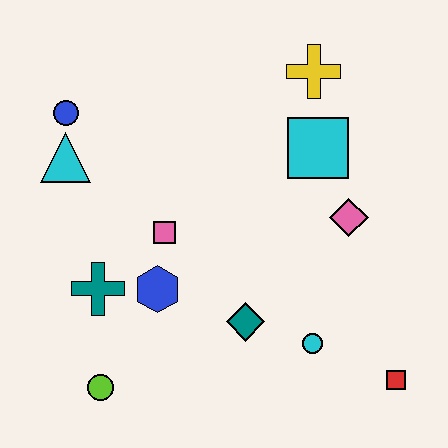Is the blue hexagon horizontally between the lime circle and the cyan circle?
Yes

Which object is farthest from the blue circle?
The red square is farthest from the blue circle.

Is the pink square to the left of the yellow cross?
Yes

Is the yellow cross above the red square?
Yes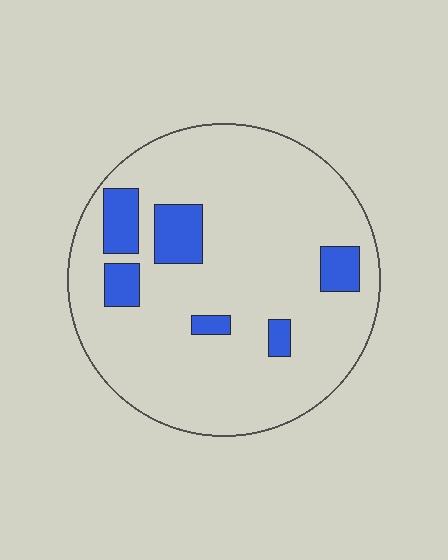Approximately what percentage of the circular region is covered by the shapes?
Approximately 15%.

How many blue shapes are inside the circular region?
6.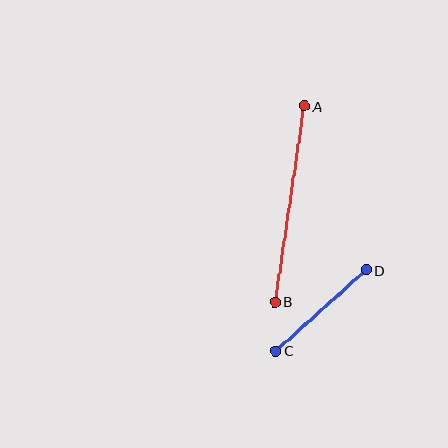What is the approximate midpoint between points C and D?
The midpoint is at approximately (321, 310) pixels.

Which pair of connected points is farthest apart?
Points A and B are farthest apart.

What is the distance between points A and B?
The distance is approximately 198 pixels.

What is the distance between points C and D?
The distance is approximately 121 pixels.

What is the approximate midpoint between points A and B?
The midpoint is at approximately (290, 204) pixels.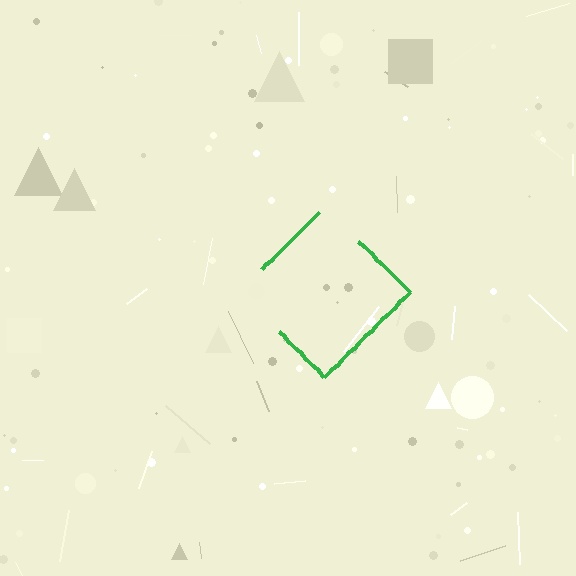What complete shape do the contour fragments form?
The contour fragments form a diamond.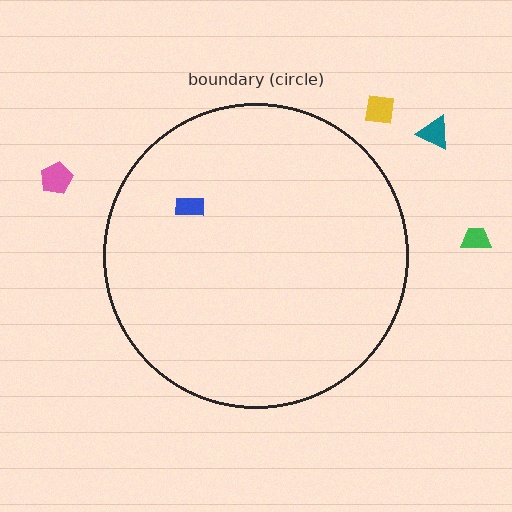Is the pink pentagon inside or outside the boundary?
Outside.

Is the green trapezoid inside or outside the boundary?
Outside.